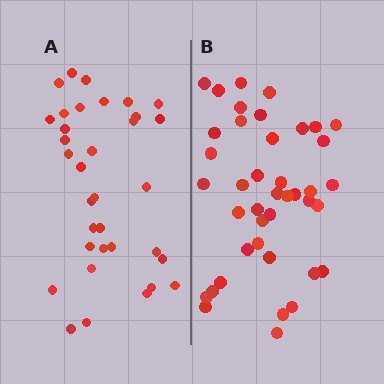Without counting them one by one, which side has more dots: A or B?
Region B (the right region) has more dots.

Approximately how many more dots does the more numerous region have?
Region B has roughly 8 or so more dots than region A.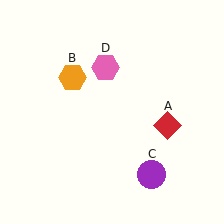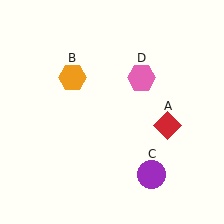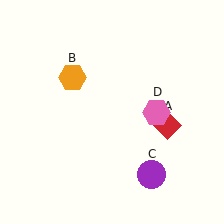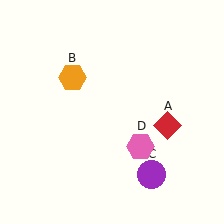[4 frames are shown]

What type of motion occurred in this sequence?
The pink hexagon (object D) rotated clockwise around the center of the scene.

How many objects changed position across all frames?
1 object changed position: pink hexagon (object D).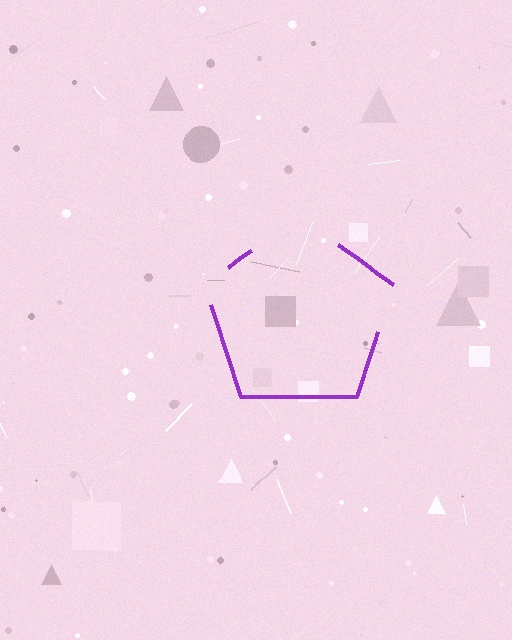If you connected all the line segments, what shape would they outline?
They would outline a pentagon.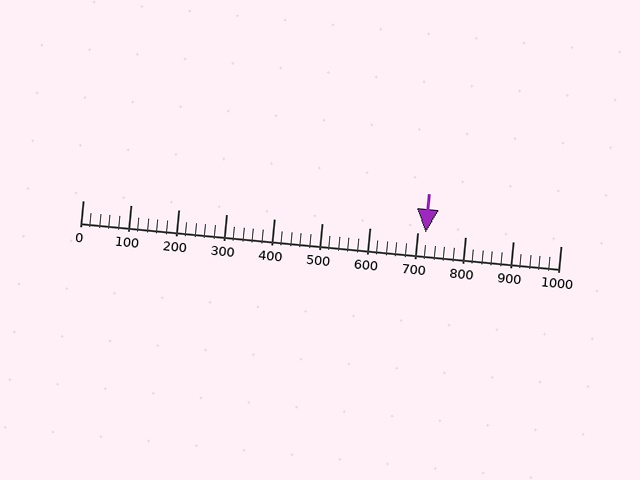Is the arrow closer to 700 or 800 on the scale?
The arrow is closer to 700.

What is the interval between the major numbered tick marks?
The major tick marks are spaced 100 units apart.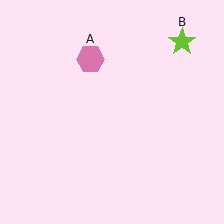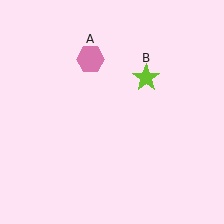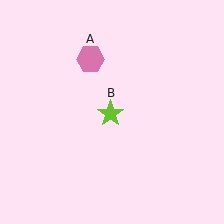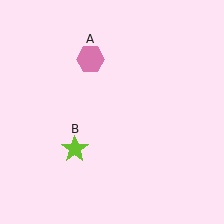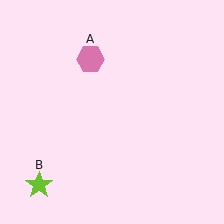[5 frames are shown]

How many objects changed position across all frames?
1 object changed position: lime star (object B).